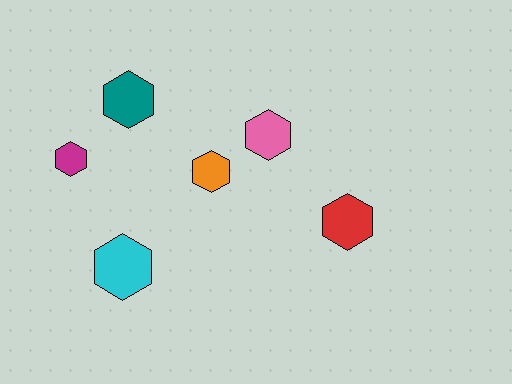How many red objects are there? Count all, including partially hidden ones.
There is 1 red object.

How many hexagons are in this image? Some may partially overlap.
There are 6 hexagons.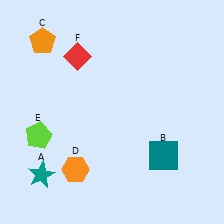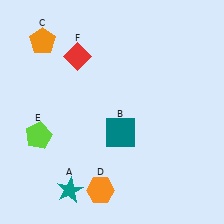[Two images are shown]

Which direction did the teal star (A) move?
The teal star (A) moved right.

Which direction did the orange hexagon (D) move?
The orange hexagon (D) moved right.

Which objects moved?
The objects that moved are: the teal star (A), the teal square (B), the orange hexagon (D).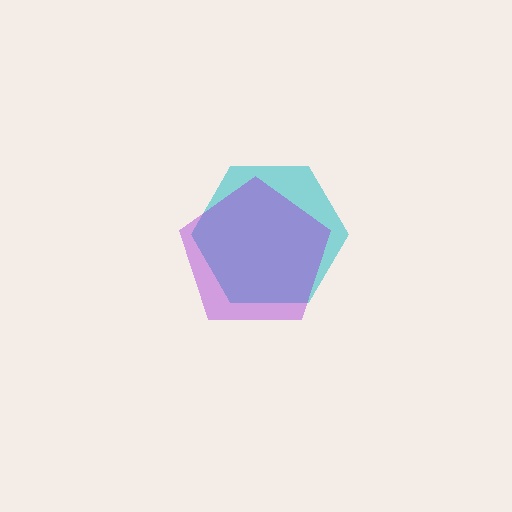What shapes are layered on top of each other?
The layered shapes are: a cyan hexagon, a purple pentagon.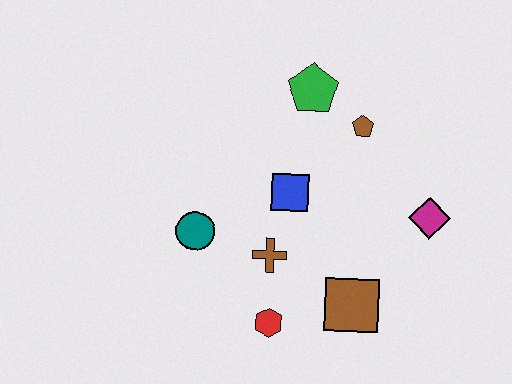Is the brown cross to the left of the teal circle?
No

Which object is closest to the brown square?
The red hexagon is closest to the brown square.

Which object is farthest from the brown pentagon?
The red hexagon is farthest from the brown pentagon.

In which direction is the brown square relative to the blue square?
The brown square is below the blue square.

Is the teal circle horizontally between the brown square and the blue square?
No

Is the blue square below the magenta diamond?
No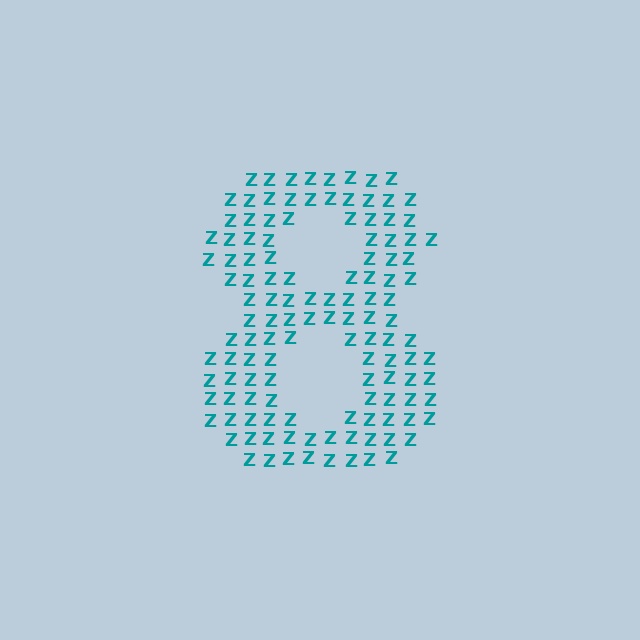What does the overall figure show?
The overall figure shows the digit 8.